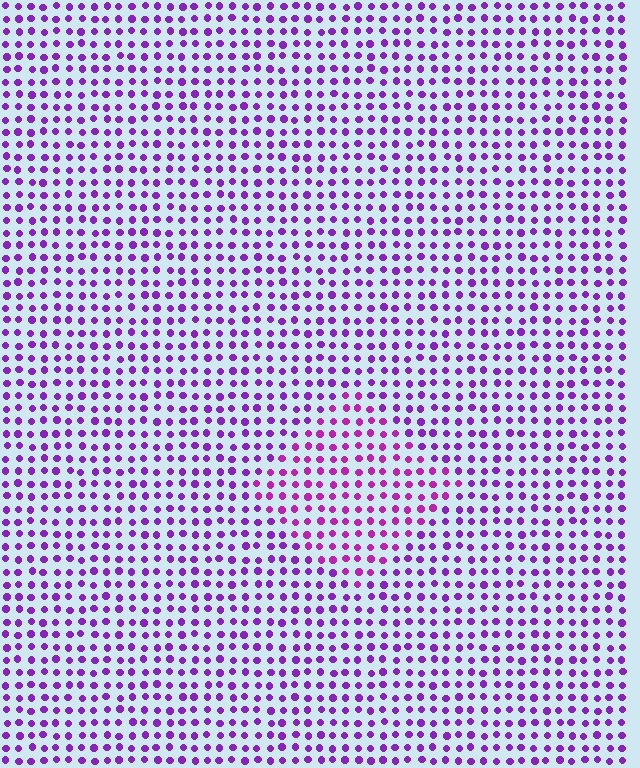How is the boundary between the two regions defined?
The boundary is defined purely by a slight shift in hue (about 25 degrees). Spacing, size, and orientation are identical on both sides.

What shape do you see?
I see a diamond.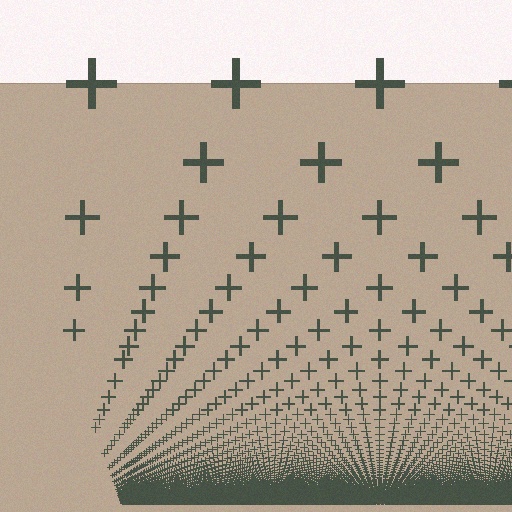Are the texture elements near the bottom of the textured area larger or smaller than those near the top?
Smaller. The gradient is inverted — elements near the bottom are smaller and denser.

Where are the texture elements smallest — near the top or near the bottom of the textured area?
Near the bottom.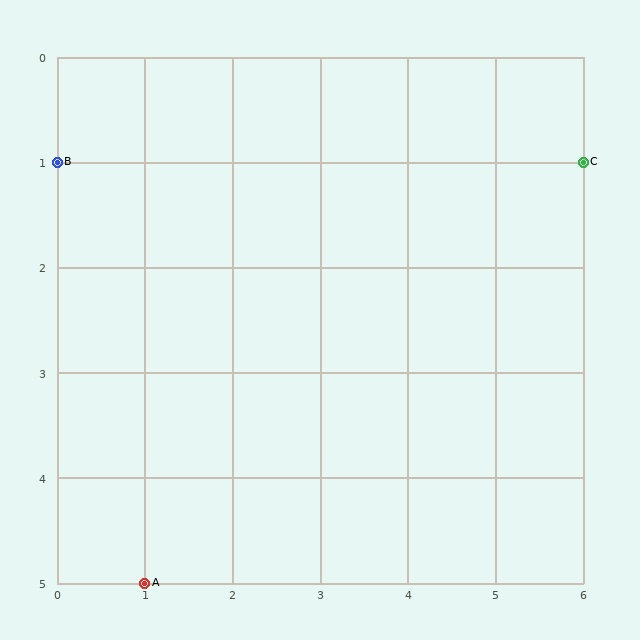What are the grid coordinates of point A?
Point A is at grid coordinates (1, 5).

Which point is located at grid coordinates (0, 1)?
Point B is at (0, 1).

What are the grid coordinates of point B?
Point B is at grid coordinates (0, 1).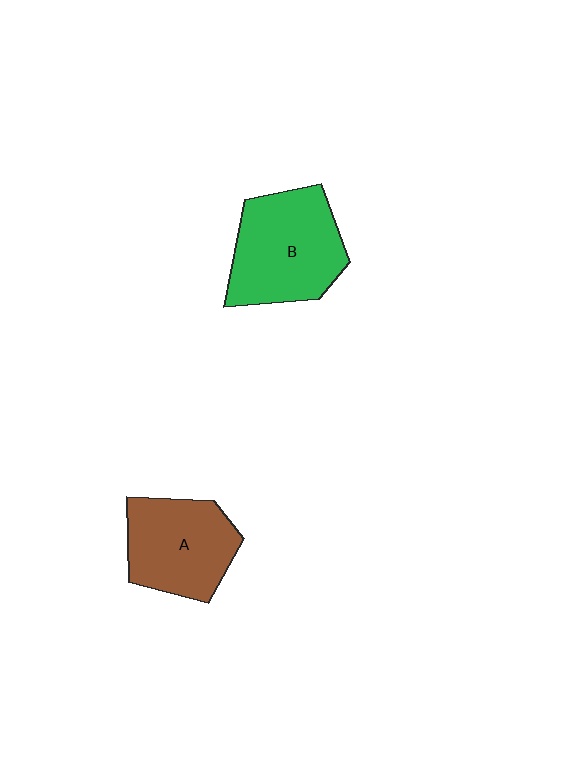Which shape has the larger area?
Shape B (green).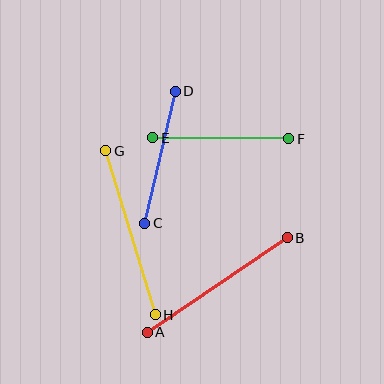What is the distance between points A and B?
The distance is approximately 169 pixels.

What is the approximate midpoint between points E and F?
The midpoint is at approximately (221, 138) pixels.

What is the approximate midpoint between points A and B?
The midpoint is at approximately (217, 285) pixels.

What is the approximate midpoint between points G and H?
The midpoint is at approximately (130, 233) pixels.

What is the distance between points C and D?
The distance is approximately 136 pixels.